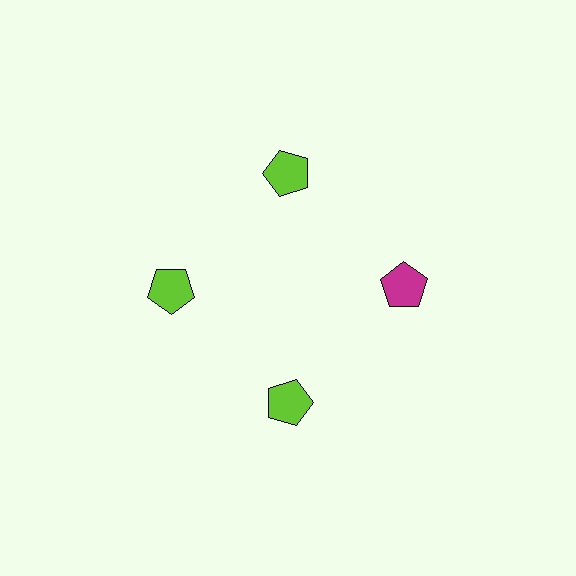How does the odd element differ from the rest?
It has a different color: magenta instead of lime.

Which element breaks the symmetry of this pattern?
The magenta pentagon at roughly the 3 o'clock position breaks the symmetry. All other shapes are lime pentagons.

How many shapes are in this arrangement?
There are 4 shapes arranged in a ring pattern.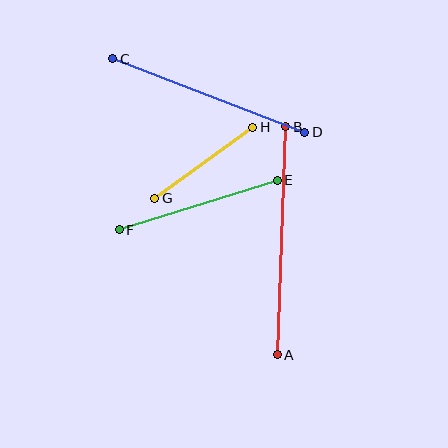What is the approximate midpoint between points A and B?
The midpoint is at approximately (281, 241) pixels.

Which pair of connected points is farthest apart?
Points A and B are farthest apart.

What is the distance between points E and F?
The distance is approximately 166 pixels.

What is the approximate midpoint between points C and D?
The midpoint is at approximately (209, 95) pixels.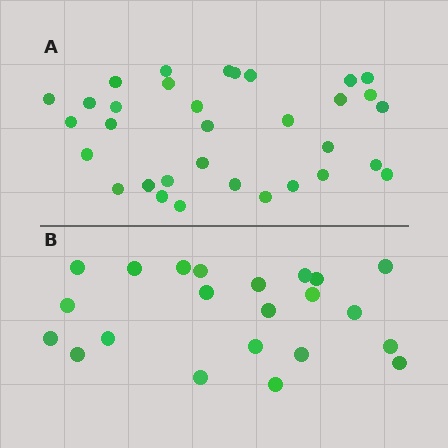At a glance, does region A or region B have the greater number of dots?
Region A (the top region) has more dots.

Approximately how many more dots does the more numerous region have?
Region A has roughly 12 or so more dots than region B.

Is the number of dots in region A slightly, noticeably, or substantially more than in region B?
Region A has substantially more. The ratio is roughly 1.5 to 1.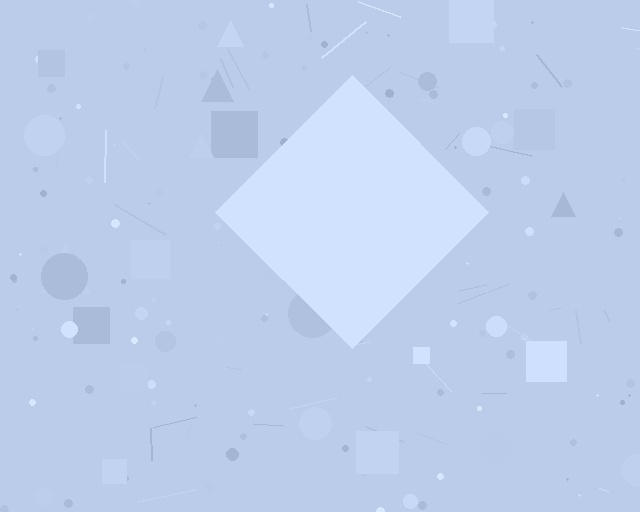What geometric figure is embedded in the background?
A diamond is embedded in the background.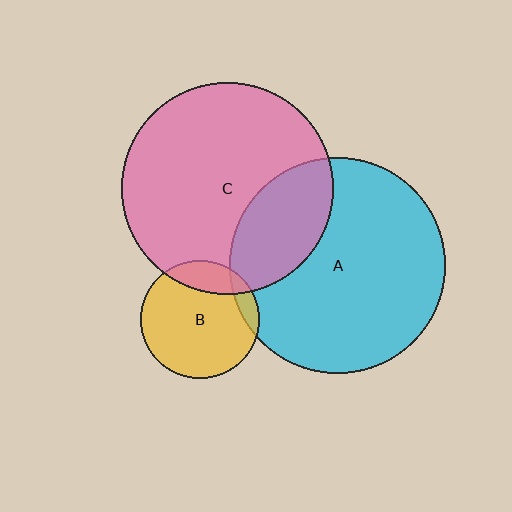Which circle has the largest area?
Circle A (cyan).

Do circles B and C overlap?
Yes.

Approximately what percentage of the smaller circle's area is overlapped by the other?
Approximately 20%.